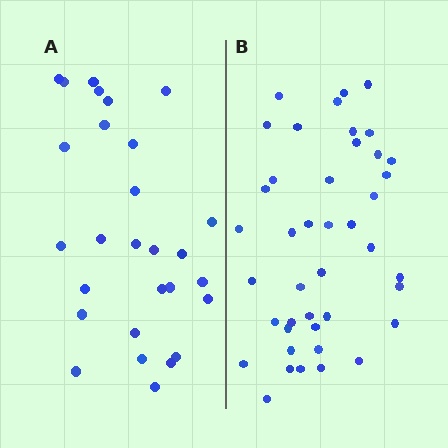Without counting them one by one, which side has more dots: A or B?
Region B (the right region) has more dots.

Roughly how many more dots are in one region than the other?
Region B has approximately 15 more dots than region A.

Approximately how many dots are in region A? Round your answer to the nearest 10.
About 30 dots. (The exact count is 28, which rounds to 30.)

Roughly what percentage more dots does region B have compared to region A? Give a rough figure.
About 50% more.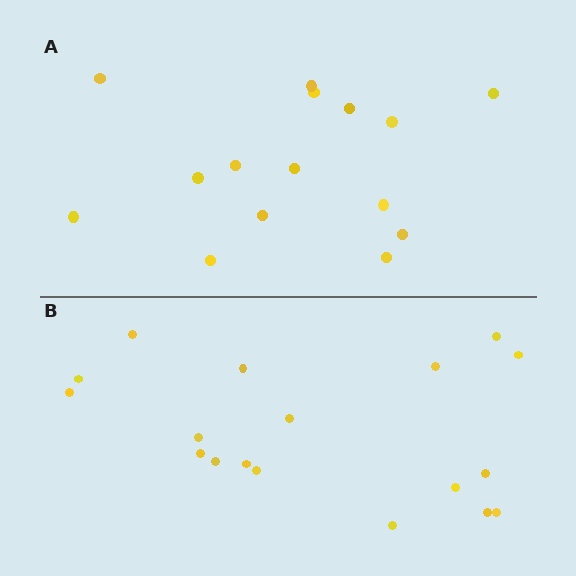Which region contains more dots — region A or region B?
Region B (the bottom region) has more dots.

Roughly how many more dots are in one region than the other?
Region B has just a few more — roughly 2 or 3 more dots than region A.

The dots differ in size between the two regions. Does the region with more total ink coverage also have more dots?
No. Region A has more total ink coverage because its dots are larger, but region B actually contains more individual dots. Total area can be misleading — the number of items is what matters here.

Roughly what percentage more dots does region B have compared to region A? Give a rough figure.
About 20% more.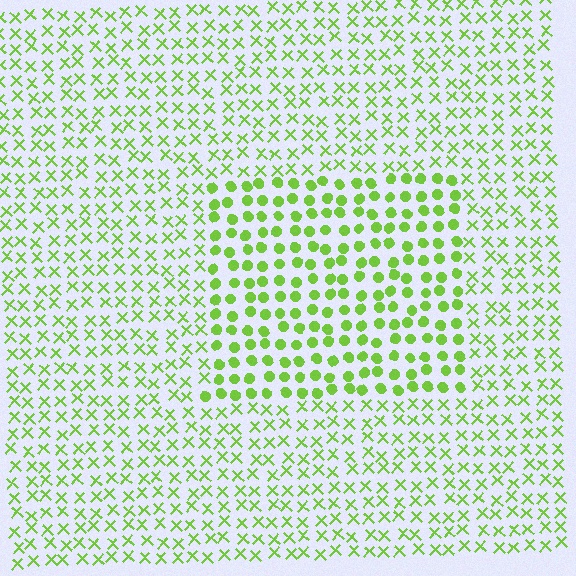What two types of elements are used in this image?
The image uses circles inside the rectangle region and X marks outside it.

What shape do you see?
I see a rectangle.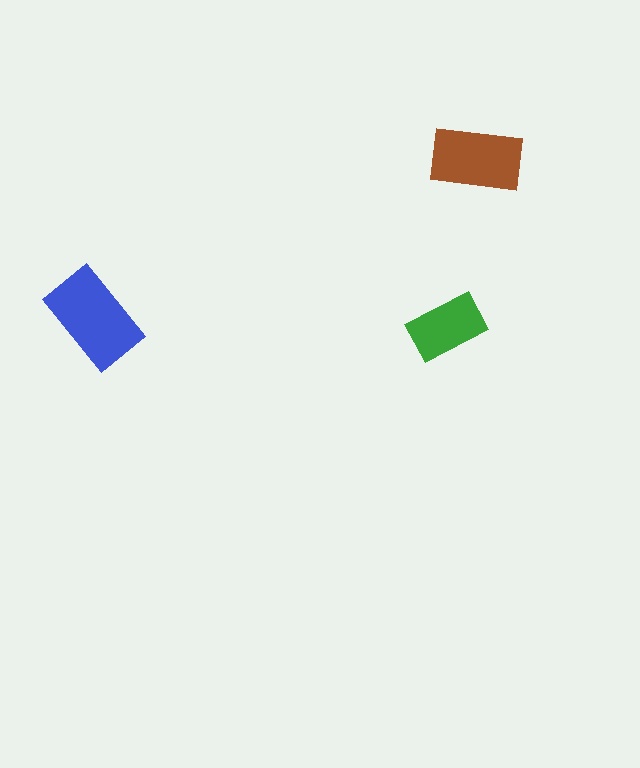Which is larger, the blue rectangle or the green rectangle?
The blue one.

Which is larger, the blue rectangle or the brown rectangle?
The blue one.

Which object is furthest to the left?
The blue rectangle is leftmost.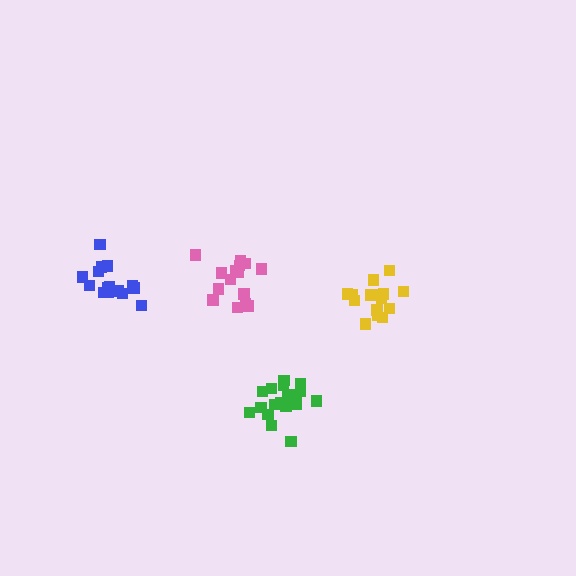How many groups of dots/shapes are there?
There are 4 groups.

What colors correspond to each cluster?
The clusters are colored: pink, yellow, green, blue.